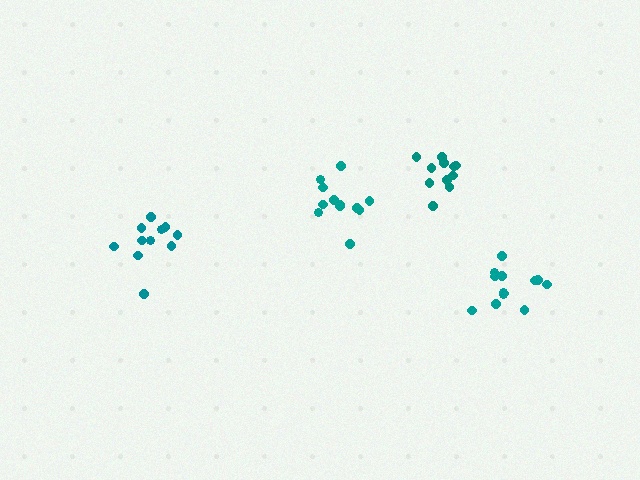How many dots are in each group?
Group 1: 13 dots, Group 2: 11 dots, Group 3: 12 dots, Group 4: 11 dots (47 total).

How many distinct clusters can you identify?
There are 4 distinct clusters.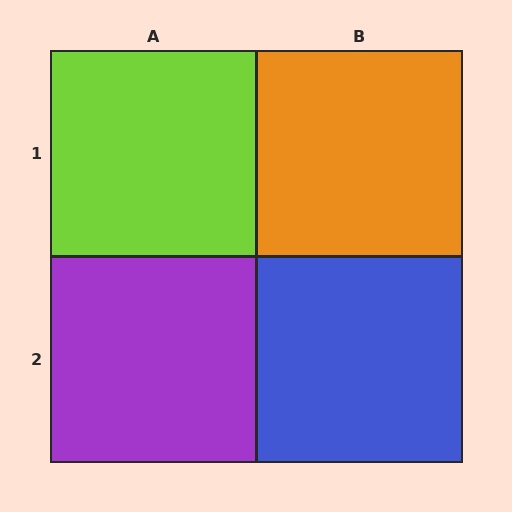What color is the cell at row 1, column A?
Lime.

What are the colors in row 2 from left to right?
Purple, blue.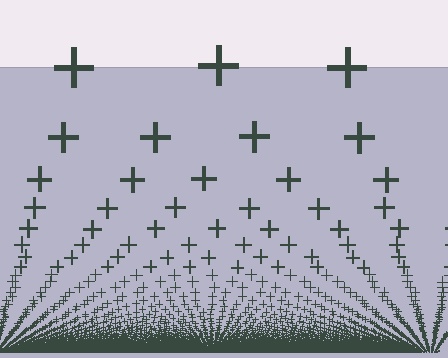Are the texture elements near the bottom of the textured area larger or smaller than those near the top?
Smaller. The gradient is inverted — elements near the bottom are smaller and denser.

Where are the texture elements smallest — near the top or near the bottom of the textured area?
Near the bottom.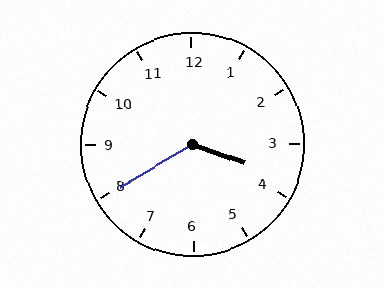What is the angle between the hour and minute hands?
Approximately 130 degrees.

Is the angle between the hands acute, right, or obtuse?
It is obtuse.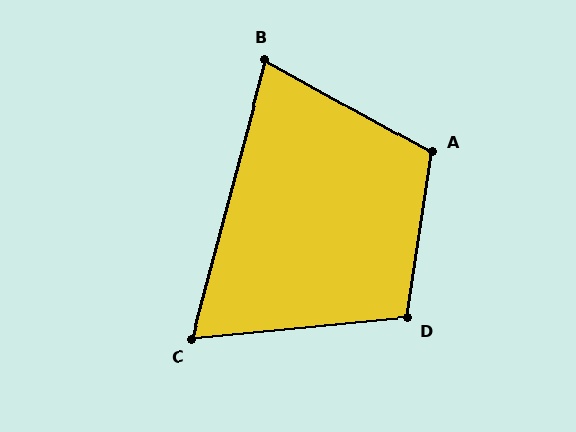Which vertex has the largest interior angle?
A, at approximately 111 degrees.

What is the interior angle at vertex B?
Approximately 76 degrees (acute).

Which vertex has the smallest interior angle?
C, at approximately 69 degrees.